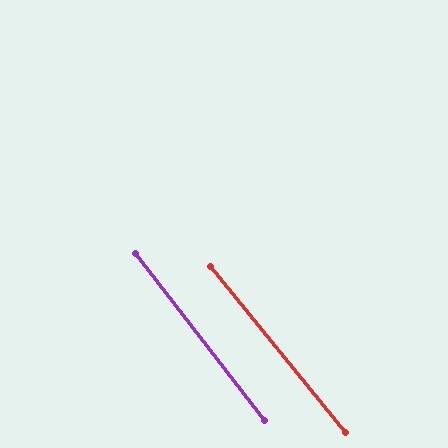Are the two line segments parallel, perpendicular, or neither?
Parallel — their directions differ by only 1.6°.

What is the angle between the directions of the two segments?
Approximately 2 degrees.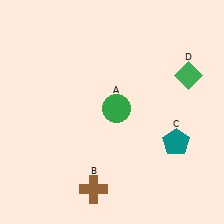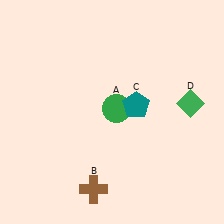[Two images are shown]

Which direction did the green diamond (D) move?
The green diamond (D) moved down.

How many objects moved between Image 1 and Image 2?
2 objects moved between the two images.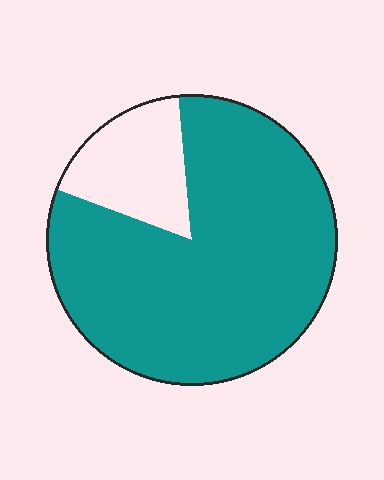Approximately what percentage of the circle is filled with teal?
Approximately 80%.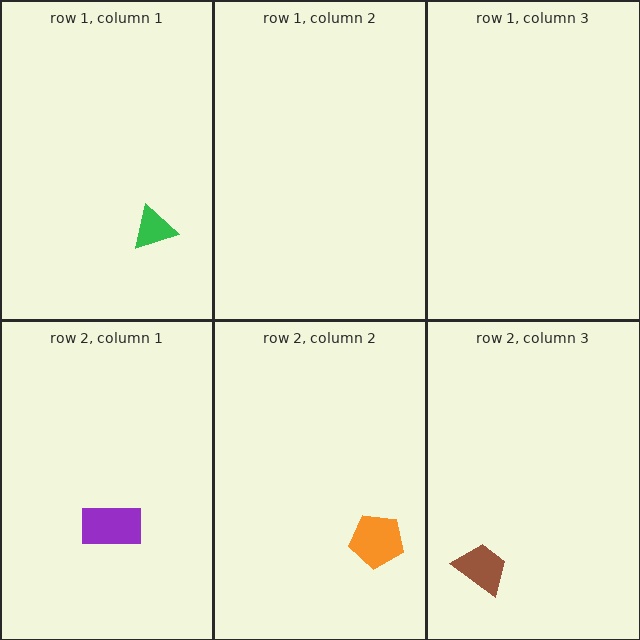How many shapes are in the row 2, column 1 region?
1.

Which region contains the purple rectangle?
The row 2, column 1 region.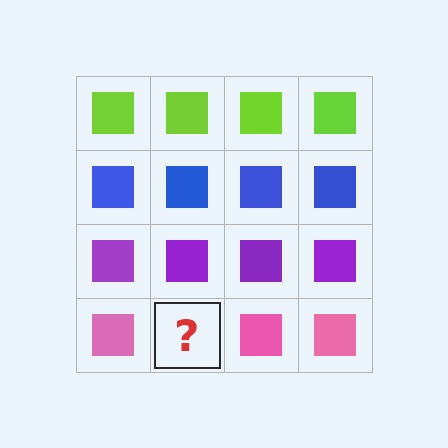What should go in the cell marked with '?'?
The missing cell should contain a pink square.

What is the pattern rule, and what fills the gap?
The rule is that each row has a consistent color. The gap should be filled with a pink square.